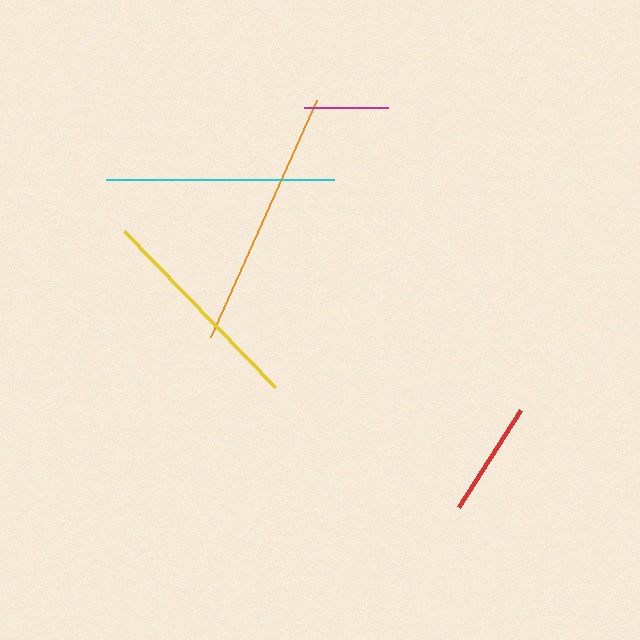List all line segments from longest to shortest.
From longest to shortest: orange, cyan, yellow, red, magenta.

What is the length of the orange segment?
The orange segment is approximately 260 pixels long.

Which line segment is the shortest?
The magenta line is the shortest at approximately 84 pixels.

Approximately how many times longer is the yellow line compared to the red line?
The yellow line is approximately 1.9 times the length of the red line.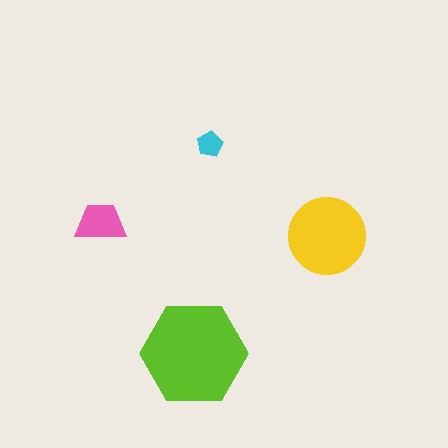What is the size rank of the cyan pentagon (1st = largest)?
4th.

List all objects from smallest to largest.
The cyan pentagon, the pink trapezoid, the yellow circle, the lime hexagon.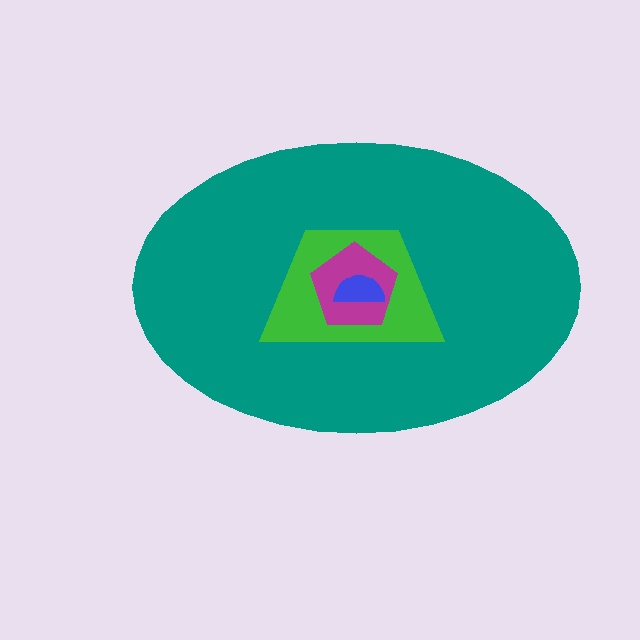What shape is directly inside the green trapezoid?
The magenta pentagon.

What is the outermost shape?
The teal ellipse.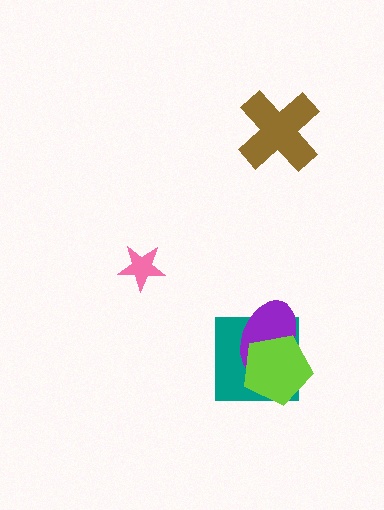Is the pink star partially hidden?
No, no other shape covers it.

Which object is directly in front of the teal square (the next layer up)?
The purple ellipse is directly in front of the teal square.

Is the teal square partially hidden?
Yes, it is partially covered by another shape.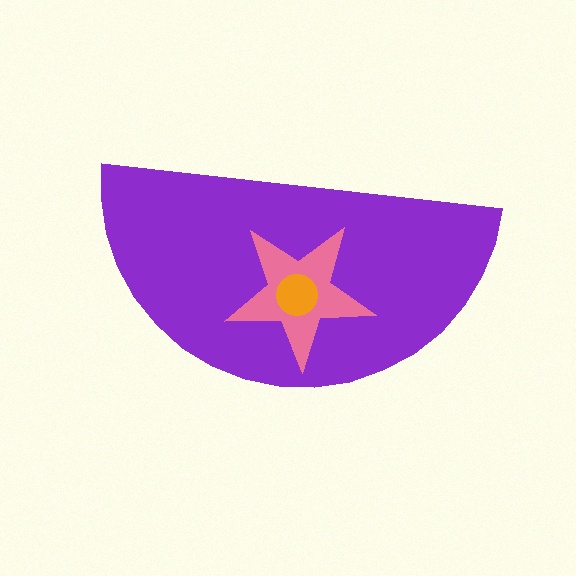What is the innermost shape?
The orange circle.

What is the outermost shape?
The purple semicircle.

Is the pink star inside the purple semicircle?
Yes.